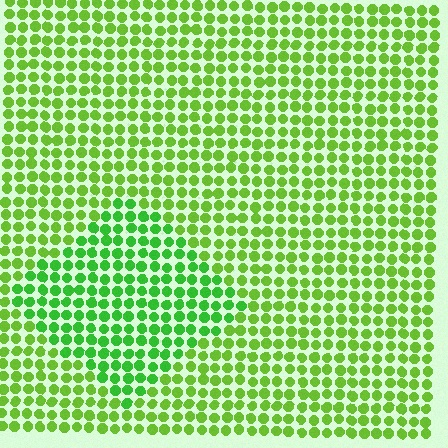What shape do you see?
I see a diamond.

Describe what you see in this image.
The image is filled with small lime elements in a uniform arrangement. A diamond-shaped region is visible where the elements are tinted to a slightly different hue, forming a subtle color boundary.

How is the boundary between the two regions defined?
The boundary is defined purely by a slight shift in hue (about 24 degrees). Spacing, size, and orientation are identical on both sides.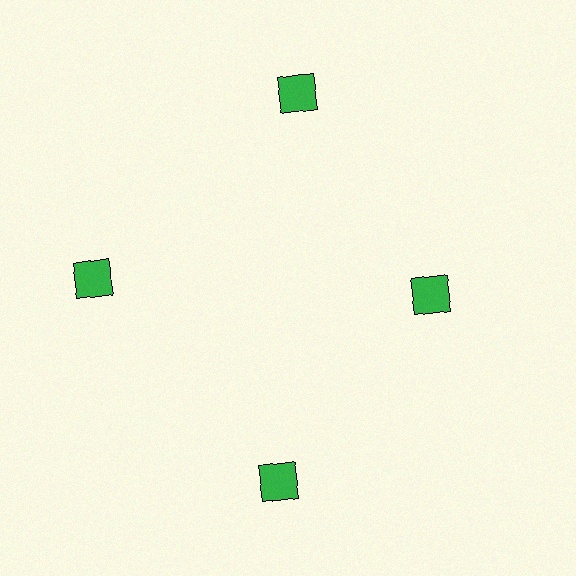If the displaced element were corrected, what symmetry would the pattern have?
It would have 4-fold rotational symmetry — the pattern would map onto itself every 90 degrees.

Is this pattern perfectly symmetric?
No. The 4 green squares are arranged in a ring, but one element near the 3 o'clock position is pulled inward toward the center, breaking the 4-fold rotational symmetry.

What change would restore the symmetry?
The symmetry would be restored by moving it outward, back onto the ring so that all 4 squares sit at equal angles and equal distance from the center.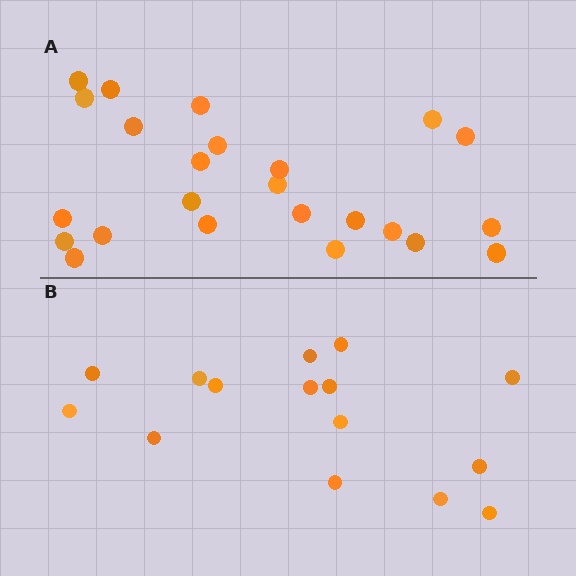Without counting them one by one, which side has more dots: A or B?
Region A (the top region) has more dots.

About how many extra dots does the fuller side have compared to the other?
Region A has roughly 8 or so more dots than region B.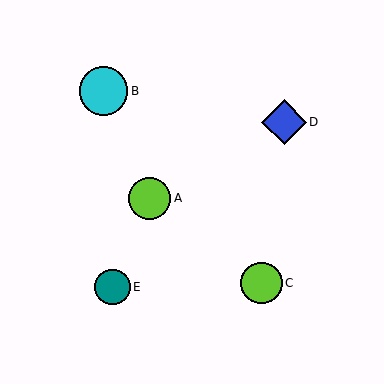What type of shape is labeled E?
Shape E is a teal circle.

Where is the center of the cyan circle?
The center of the cyan circle is at (103, 91).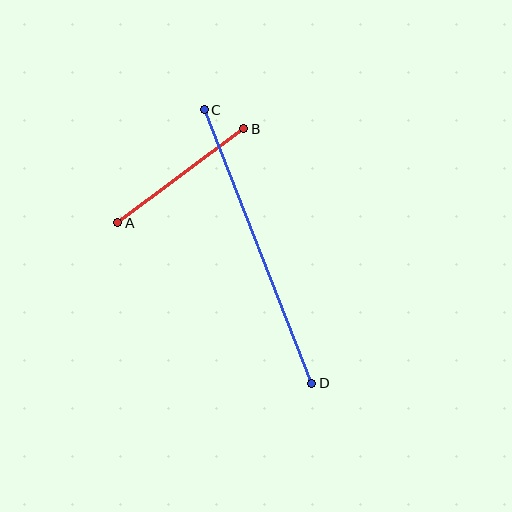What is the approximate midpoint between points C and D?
The midpoint is at approximately (258, 247) pixels.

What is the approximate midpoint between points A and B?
The midpoint is at approximately (181, 176) pixels.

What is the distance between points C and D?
The distance is approximately 294 pixels.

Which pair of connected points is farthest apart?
Points C and D are farthest apart.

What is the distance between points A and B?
The distance is approximately 157 pixels.